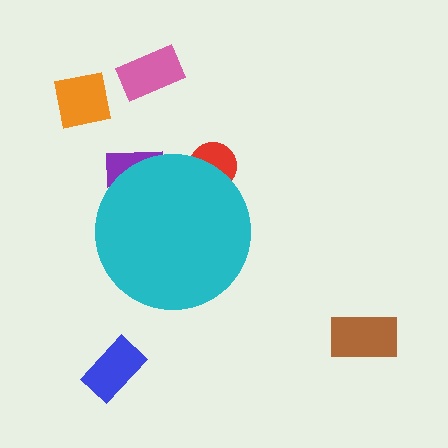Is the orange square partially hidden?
No, the orange square is fully visible.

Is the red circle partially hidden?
Yes, the red circle is partially hidden behind the cyan circle.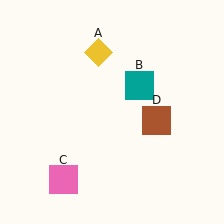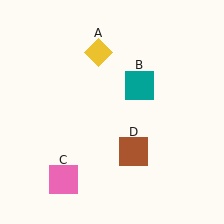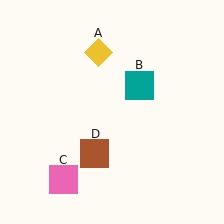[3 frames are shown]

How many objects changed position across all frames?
1 object changed position: brown square (object D).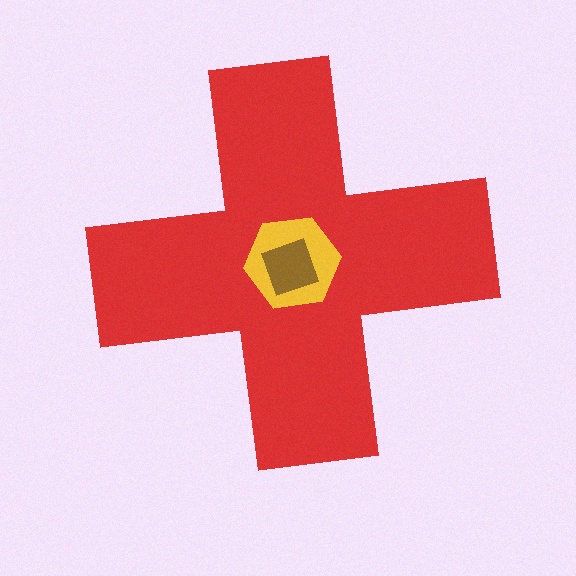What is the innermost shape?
The brown diamond.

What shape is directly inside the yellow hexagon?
The brown diamond.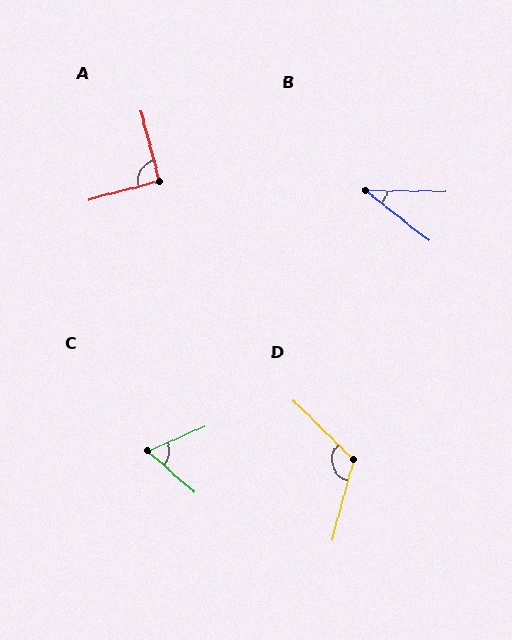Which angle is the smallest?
B, at approximately 38 degrees.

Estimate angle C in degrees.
Approximately 65 degrees.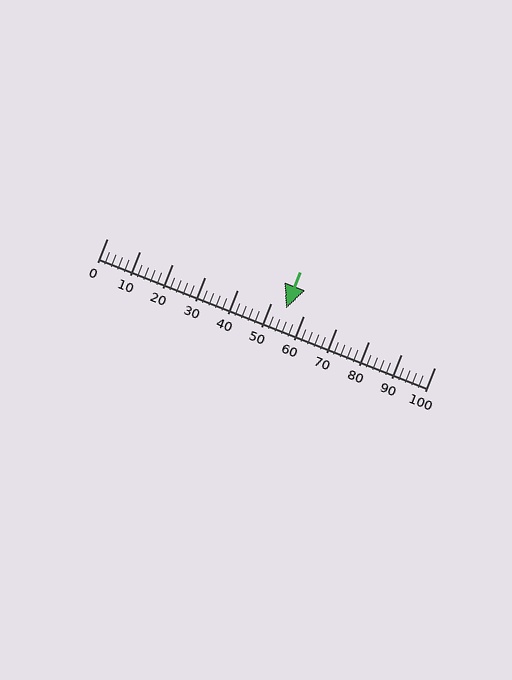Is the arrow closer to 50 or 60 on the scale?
The arrow is closer to 50.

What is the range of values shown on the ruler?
The ruler shows values from 0 to 100.